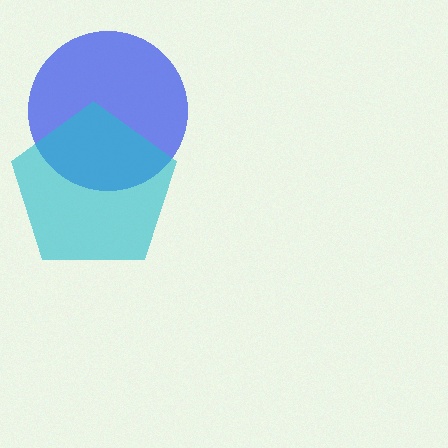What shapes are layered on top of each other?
The layered shapes are: a blue circle, a cyan pentagon.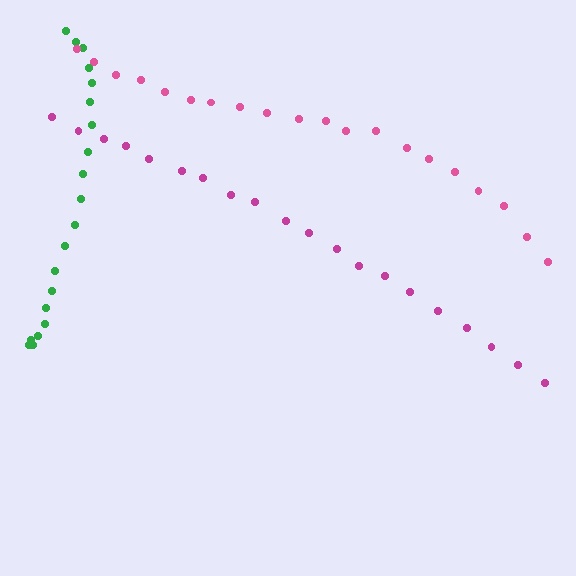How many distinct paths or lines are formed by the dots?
There are 3 distinct paths.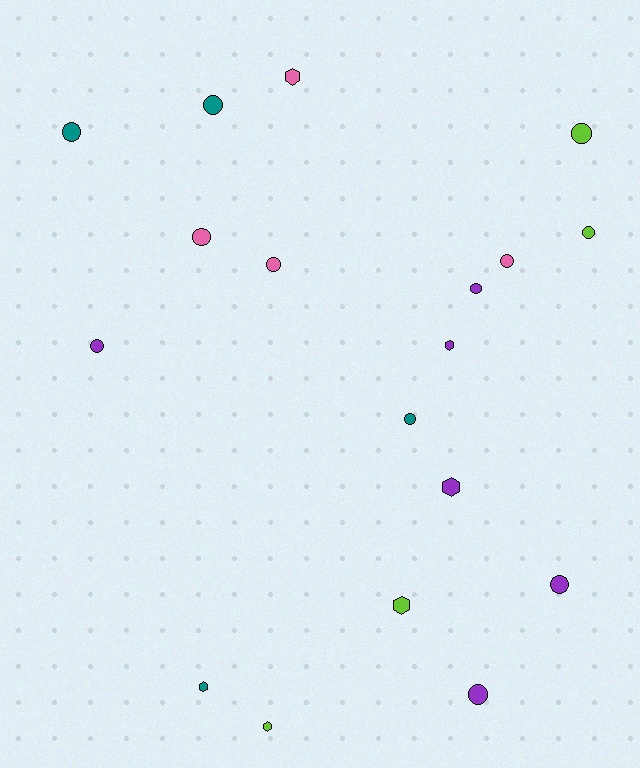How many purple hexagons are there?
There are 2 purple hexagons.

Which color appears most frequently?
Purple, with 6 objects.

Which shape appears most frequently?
Circle, with 12 objects.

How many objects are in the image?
There are 18 objects.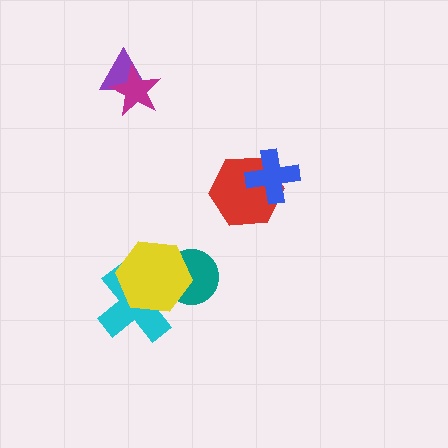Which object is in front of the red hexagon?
The blue cross is in front of the red hexagon.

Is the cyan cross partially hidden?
Yes, it is partially covered by another shape.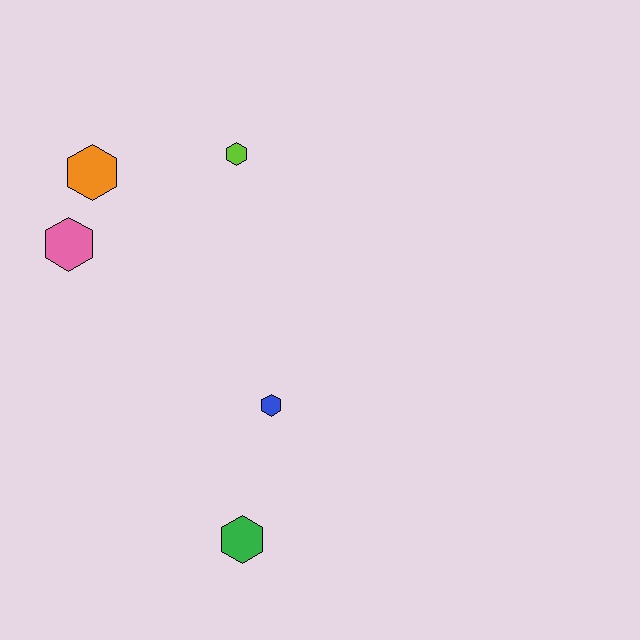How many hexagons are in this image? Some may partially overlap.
There are 5 hexagons.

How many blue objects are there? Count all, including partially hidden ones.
There is 1 blue object.